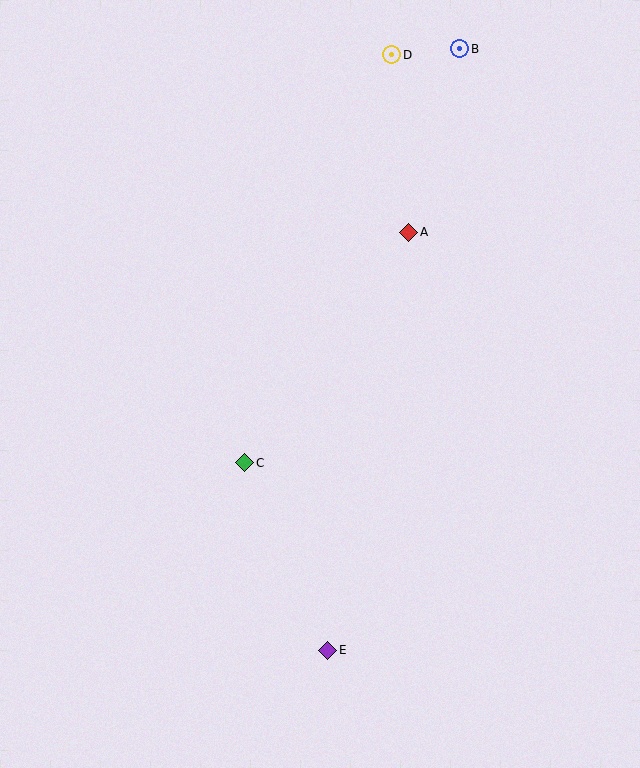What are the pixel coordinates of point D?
Point D is at (392, 55).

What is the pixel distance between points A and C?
The distance between A and C is 283 pixels.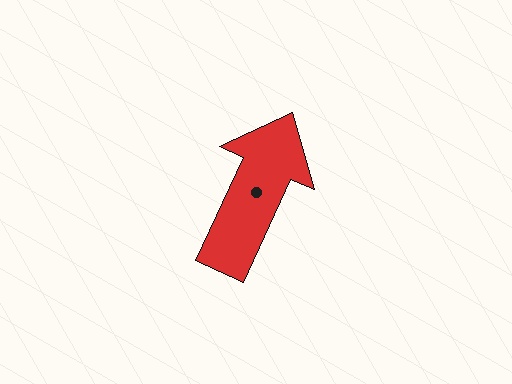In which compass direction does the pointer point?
Northeast.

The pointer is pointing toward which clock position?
Roughly 1 o'clock.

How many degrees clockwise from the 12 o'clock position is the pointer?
Approximately 25 degrees.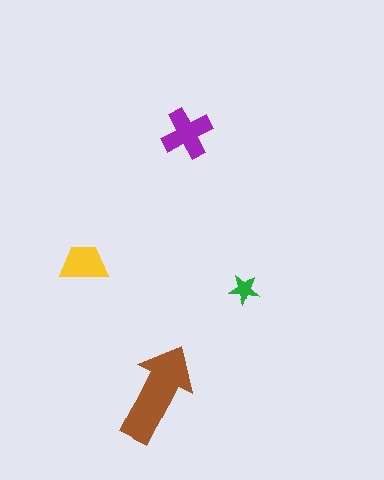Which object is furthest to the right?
The green star is rightmost.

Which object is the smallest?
The green star.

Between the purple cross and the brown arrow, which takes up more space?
The brown arrow.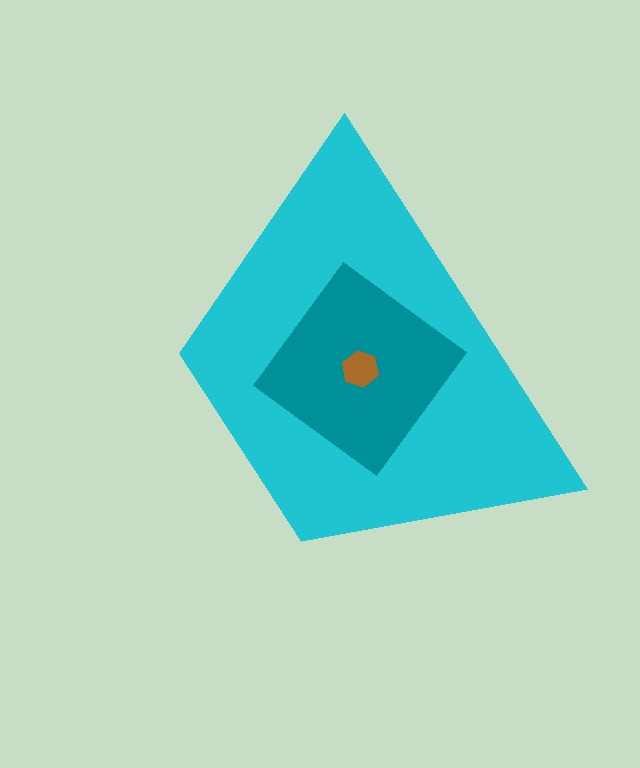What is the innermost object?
The brown hexagon.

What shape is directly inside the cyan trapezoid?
The teal diamond.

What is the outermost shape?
The cyan trapezoid.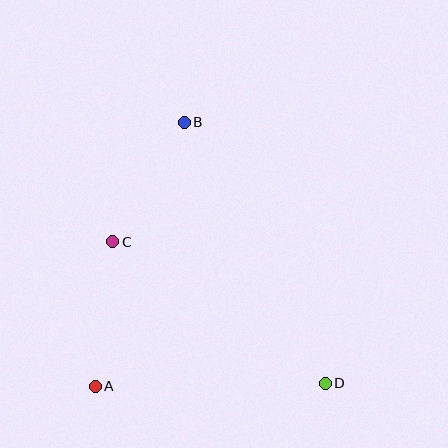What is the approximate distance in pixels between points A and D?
The distance between A and D is approximately 230 pixels.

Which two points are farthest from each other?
Points B and D are farthest from each other.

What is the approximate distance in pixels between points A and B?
The distance between A and B is approximately 278 pixels.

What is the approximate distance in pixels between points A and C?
The distance between A and C is approximately 145 pixels.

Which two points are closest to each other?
Points B and C are closest to each other.